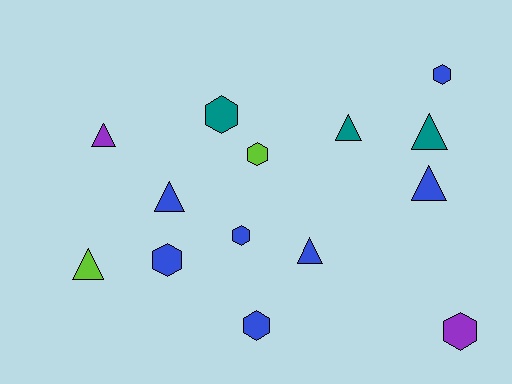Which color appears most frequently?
Blue, with 7 objects.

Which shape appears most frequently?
Hexagon, with 7 objects.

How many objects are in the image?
There are 14 objects.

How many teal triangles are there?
There are 2 teal triangles.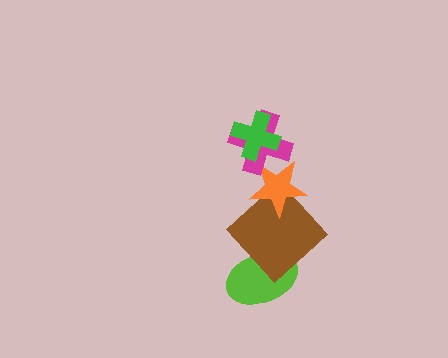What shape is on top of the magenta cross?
The green cross is on top of the magenta cross.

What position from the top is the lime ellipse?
The lime ellipse is 5th from the top.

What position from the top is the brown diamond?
The brown diamond is 4th from the top.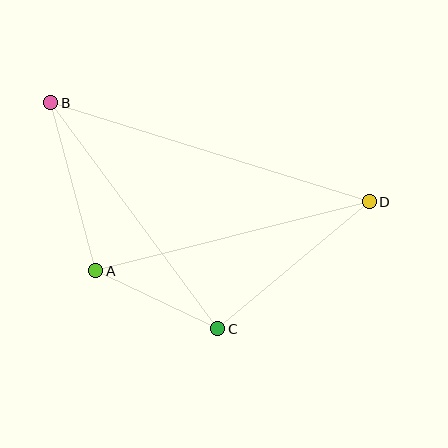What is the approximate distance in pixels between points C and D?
The distance between C and D is approximately 198 pixels.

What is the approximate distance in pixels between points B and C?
The distance between B and C is approximately 281 pixels.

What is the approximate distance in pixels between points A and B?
The distance between A and B is approximately 174 pixels.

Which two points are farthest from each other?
Points B and D are farthest from each other.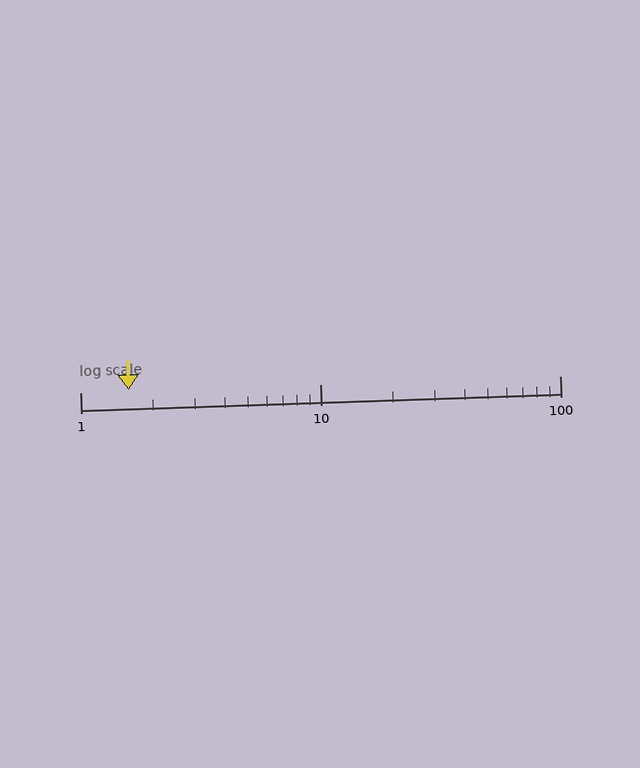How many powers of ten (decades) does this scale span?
The scale spans 2 decades, from 1 to 100.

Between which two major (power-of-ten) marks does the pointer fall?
The pointer is between 1 and 10.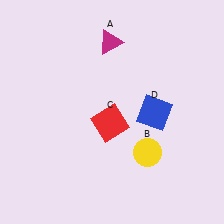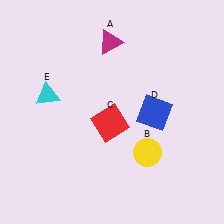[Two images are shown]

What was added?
A cyan triangle (E) was added in Image 2.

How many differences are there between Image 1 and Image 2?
There is 1 difference between the two images.